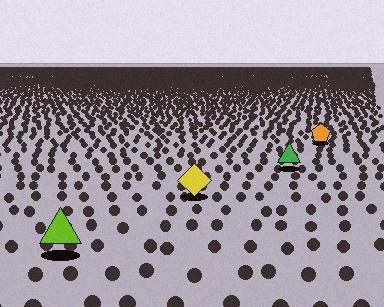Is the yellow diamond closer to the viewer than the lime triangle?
No. The lime triangle is closer — you can tell from the texture gradient: the ground texture is coarser near it.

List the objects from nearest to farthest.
From nearest to farthest: the lime triangle, the yellow diamond, the green triangle, the orange pentagon.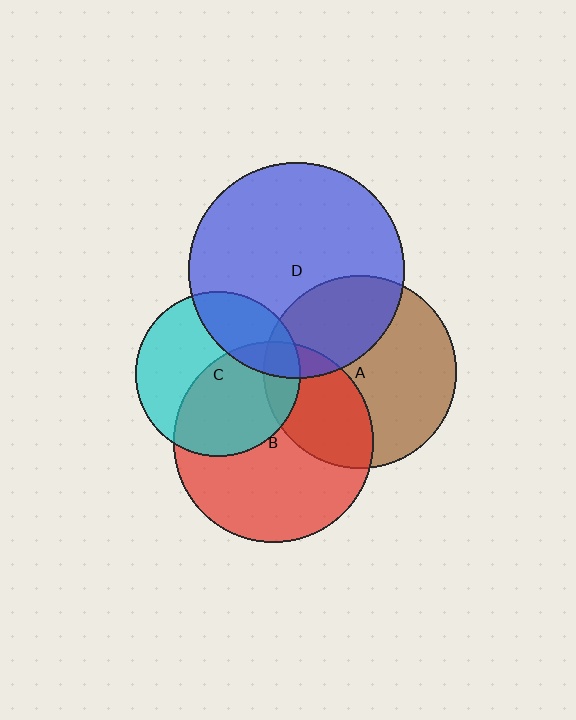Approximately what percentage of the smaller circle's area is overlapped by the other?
Approximately 25%.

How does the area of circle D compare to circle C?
Approximately 1.7 times.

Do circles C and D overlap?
Yes.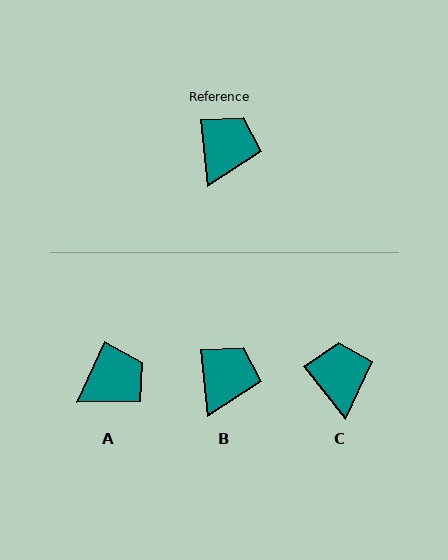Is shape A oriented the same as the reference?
No, it is off by about 31 degrees.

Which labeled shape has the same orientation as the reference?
B.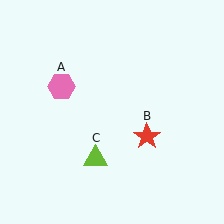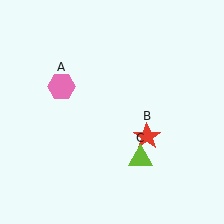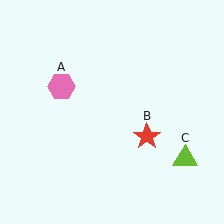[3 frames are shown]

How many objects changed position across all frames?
1 object changed position: lime triangle (object C).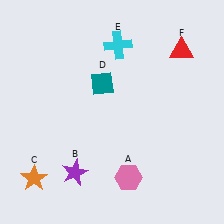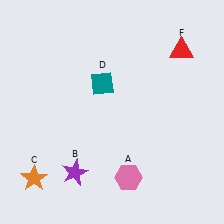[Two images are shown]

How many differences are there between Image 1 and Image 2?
There is 1 difference between the two images.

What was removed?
The cyan cross (E) was removed in Image 2.